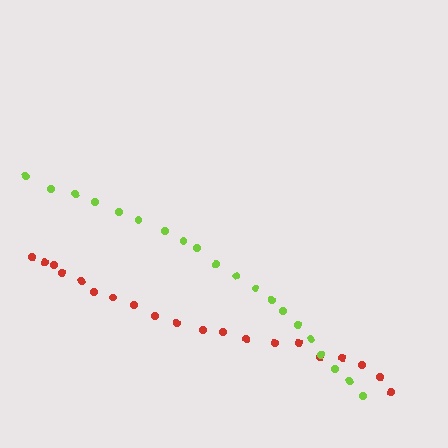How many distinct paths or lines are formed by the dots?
There are 2 distinct paths.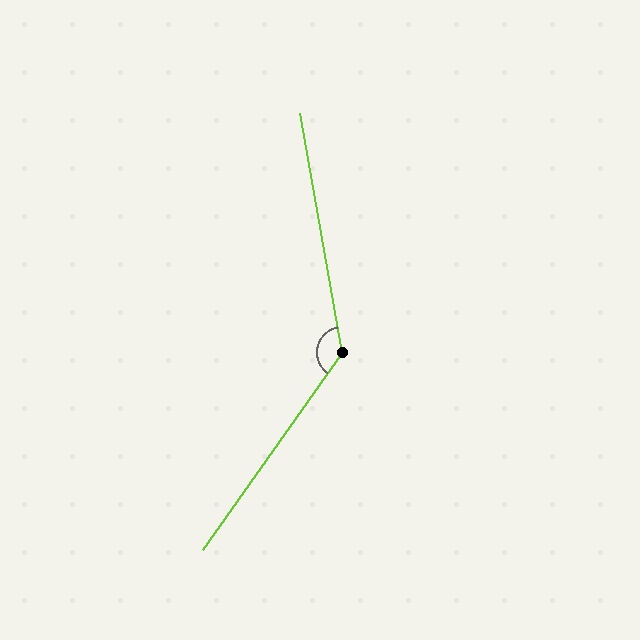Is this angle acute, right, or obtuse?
It is obtuse.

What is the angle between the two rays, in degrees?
Approximately 135 degrees.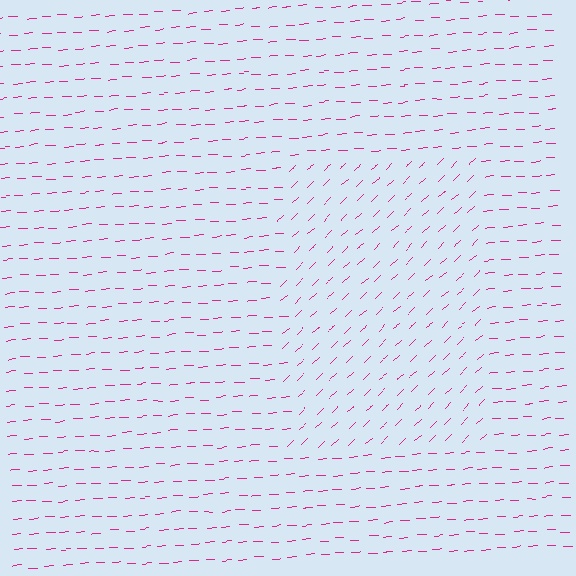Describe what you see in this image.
The image is filled with small magenta line segments. A rectangle region in the image has lines oriented differently from the surrounding lines, creating a visible texture boundary.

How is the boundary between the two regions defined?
The boundary is defined purely by a change in line orientation (approximately 40 degrees difference). All lines are the same color and thickness.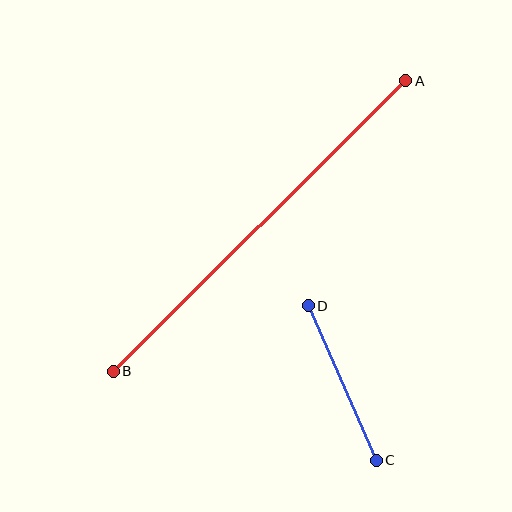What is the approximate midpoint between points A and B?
The midpoint is at approximately (260, 226) pixels.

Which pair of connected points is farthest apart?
Points A and B are farthest apart.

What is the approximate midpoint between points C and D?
The midpoint is at approximately (342, 383) pixels.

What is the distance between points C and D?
The distance is approximately 169 pixels.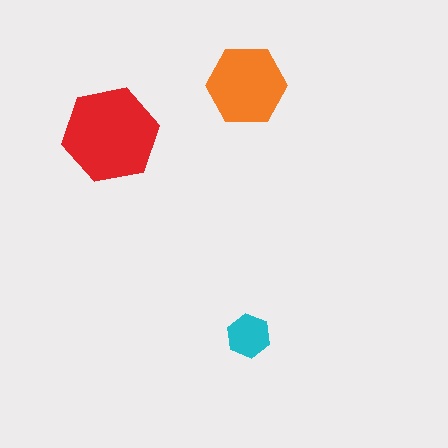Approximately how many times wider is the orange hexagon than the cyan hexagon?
About 2 times wider.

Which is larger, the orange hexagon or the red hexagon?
The red one.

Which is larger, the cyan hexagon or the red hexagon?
The red one.